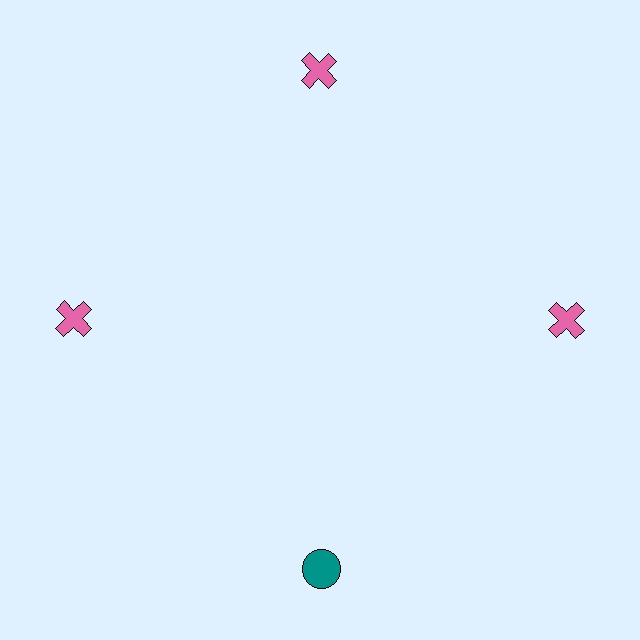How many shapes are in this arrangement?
There are 4 shapes arranged in a ring pattern.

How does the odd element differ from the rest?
It differs in both color (teal instead of pink) and shape (circle instead of cross).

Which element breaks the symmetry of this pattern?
The teal circle at roughly the 6 o'clock position breaks the symmetry. All other shapes are pink crosses.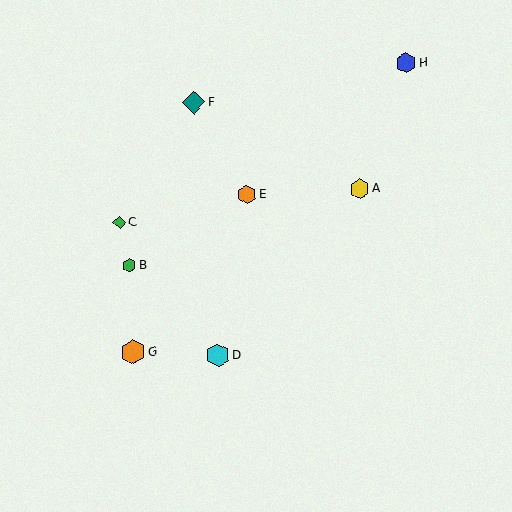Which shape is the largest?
The orange hexagon (labeled G) is the largest.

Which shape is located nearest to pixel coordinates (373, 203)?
The yellow hexagon (labeled A) at (360, 189) is nearest to that location.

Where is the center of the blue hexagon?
The center of the blue hexagon is at (406, 63).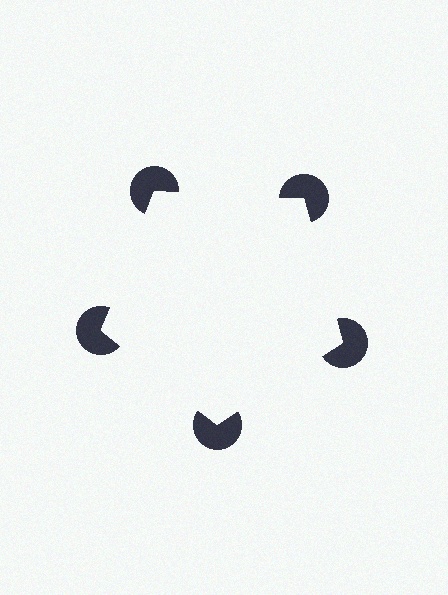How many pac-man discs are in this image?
There are 5 — one at each vertex of the illusory pentagon.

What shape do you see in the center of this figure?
An illusory pentagon — its edges are inferred from the aligned wedge cuts in the pac-man discs, not physically drawn.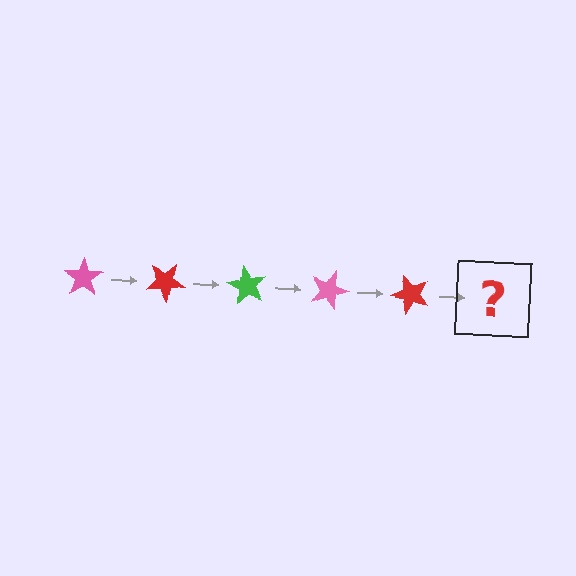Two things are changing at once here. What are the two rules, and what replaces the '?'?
The two rules are that it rotates 30 degrees each step and the color cycles through pink, red, and green. The '?' should be a green star, rotated 150 degrees from the start.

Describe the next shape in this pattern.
It should be a green star, rotated 150 degrees from the start.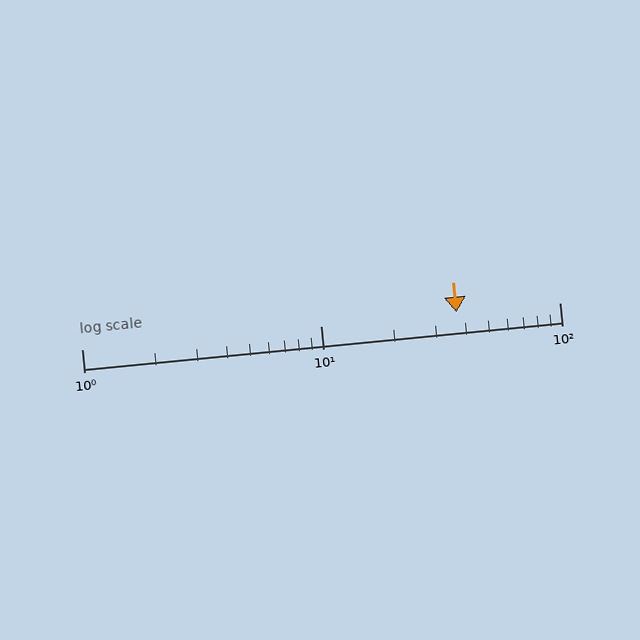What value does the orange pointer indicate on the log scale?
The pointer indicates approximately 37.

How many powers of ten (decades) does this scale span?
The scale spans 2 decades, from 1 to 100.